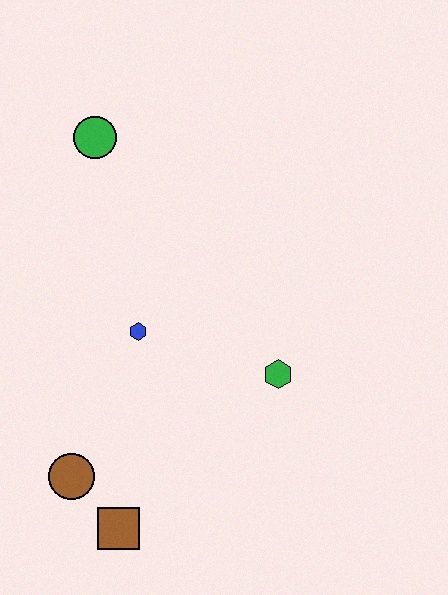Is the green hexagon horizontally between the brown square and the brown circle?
No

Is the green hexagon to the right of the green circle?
Yes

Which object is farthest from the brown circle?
The green circle is farthest from the brown circle.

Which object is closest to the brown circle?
The brown square is closest to the brown circle.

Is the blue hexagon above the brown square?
Yes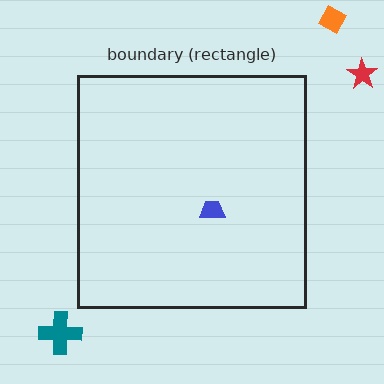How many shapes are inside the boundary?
1 inside, 3 outside.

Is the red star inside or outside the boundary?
Outside.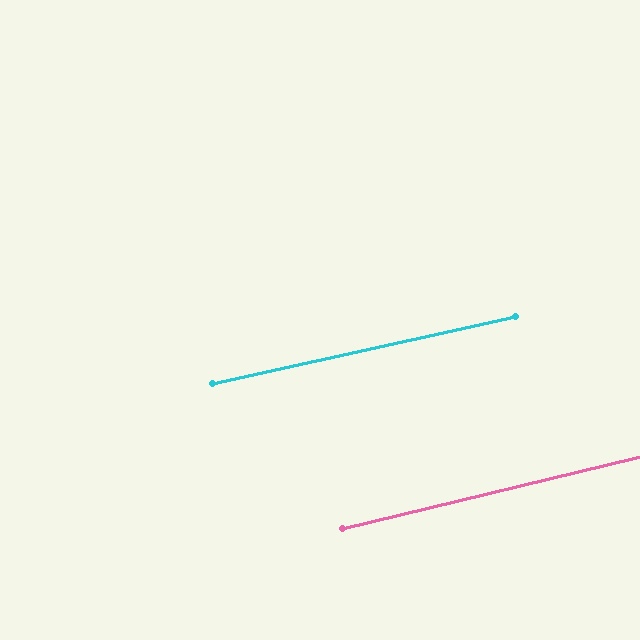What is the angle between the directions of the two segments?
Approximately 1 degree.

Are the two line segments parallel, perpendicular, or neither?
Parallel — their directions differ by only 1.1°.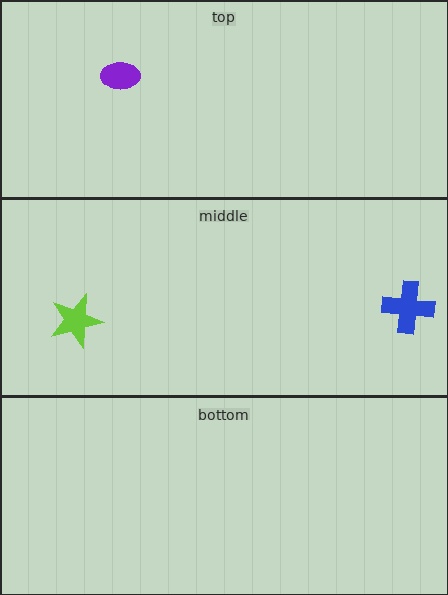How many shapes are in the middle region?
2.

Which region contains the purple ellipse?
The top region.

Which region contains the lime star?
The middle region.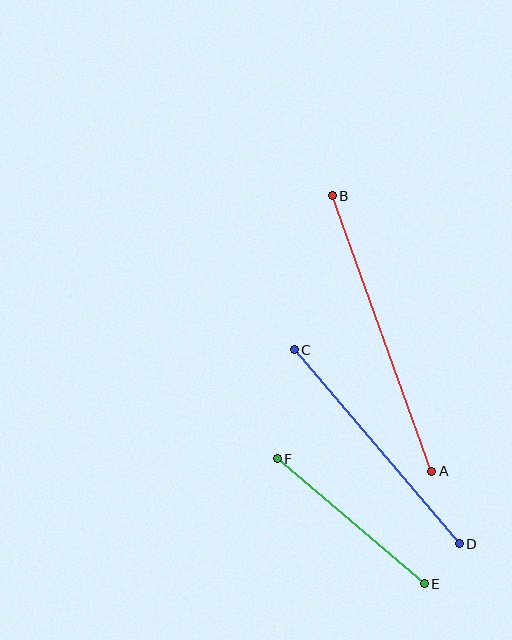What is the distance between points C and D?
The distance is approximately 255 pixels.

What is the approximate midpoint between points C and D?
The midpoint is at approximately (377, 447) pixels.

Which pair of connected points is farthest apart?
Points A and B are farthest apart.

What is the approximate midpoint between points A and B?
The midpoint is at approximately (382, 334) pixels.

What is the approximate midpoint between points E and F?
The midpoint is at approximately (351, 521) pixels.